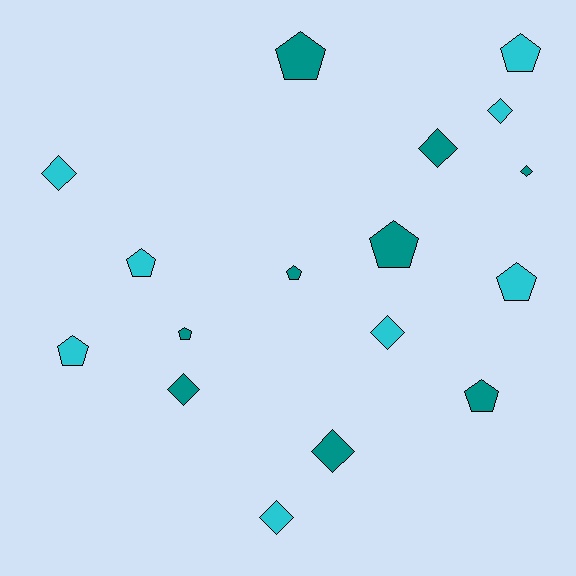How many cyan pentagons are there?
There are 4 cyan pentagons.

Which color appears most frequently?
Teal, with 9 objects.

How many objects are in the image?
There are 17 objects.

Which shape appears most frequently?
Pentagon, with 9 objects.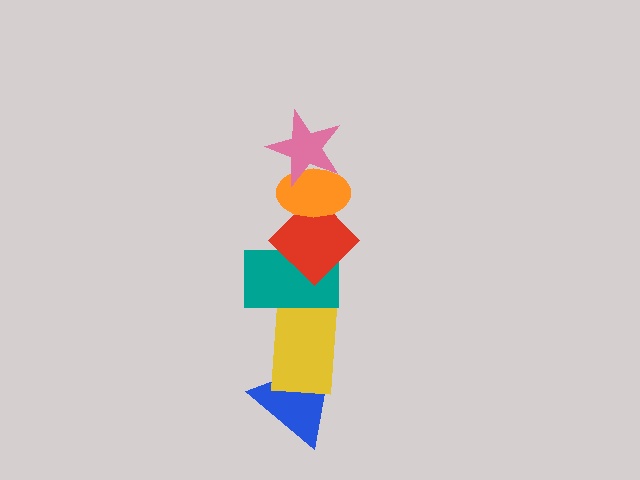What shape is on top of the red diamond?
The orange ellipse is on top of the red diamond.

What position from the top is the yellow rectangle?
The yellow rectangle is 5th from the top.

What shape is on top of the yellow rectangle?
The teal rectangle is on top of the yellow rectangle.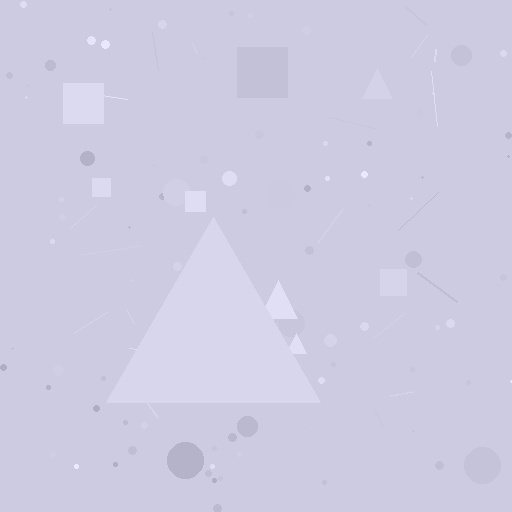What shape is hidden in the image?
A triangle is hidden in the image.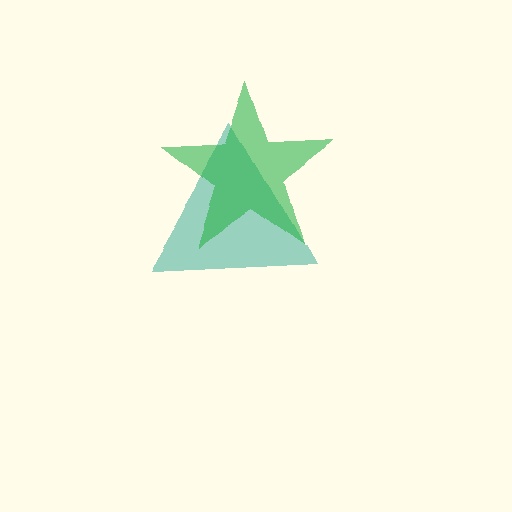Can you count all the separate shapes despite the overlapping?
Yes, there are 2 separate shapes.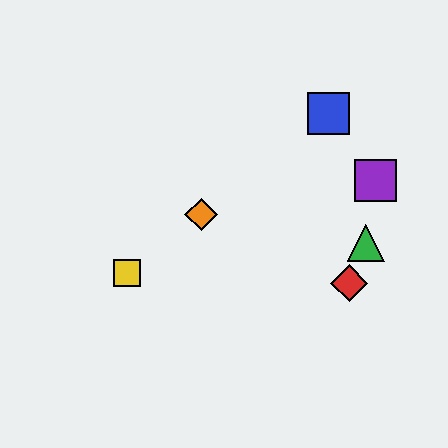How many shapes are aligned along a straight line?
3 shapes (the blue square, the yellow square, the orange diamond) are aligned along a straight line.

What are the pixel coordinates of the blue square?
The blue square is at (329, 113).